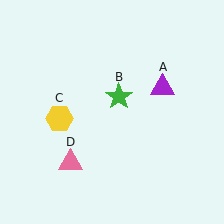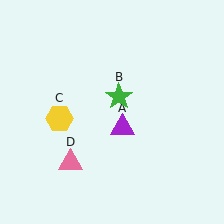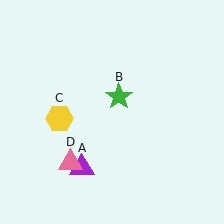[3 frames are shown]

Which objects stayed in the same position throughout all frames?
Green star (object B) and yellow hexagon (object C) and pink triangle (object D) remained stationary.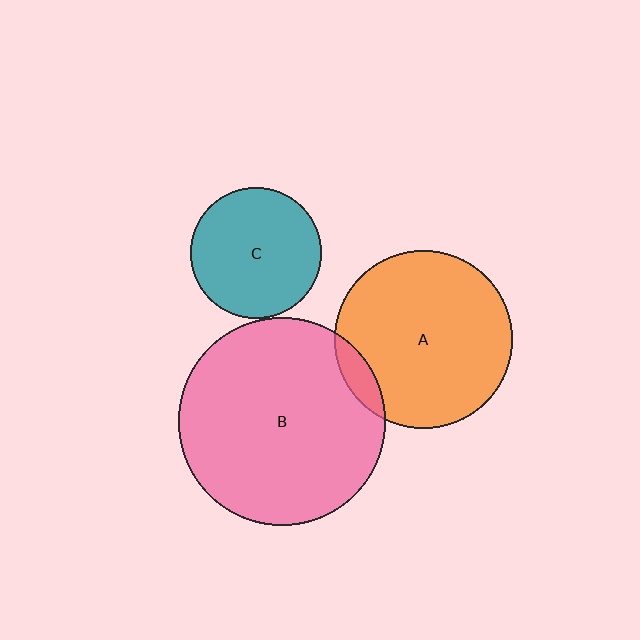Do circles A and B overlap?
Yes.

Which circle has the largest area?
Circle B (pink).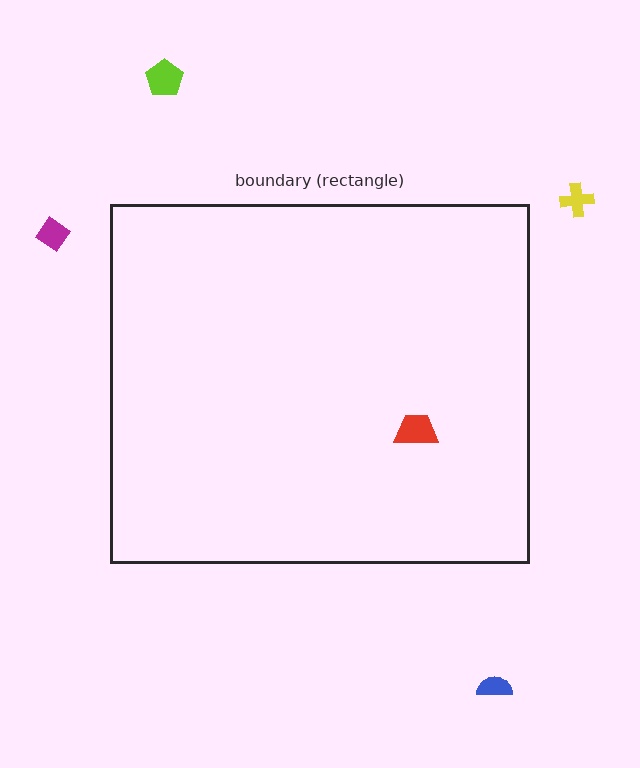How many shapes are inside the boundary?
1 inside, 4 outside.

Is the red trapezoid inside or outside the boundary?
Inside.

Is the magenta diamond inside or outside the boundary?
Outside.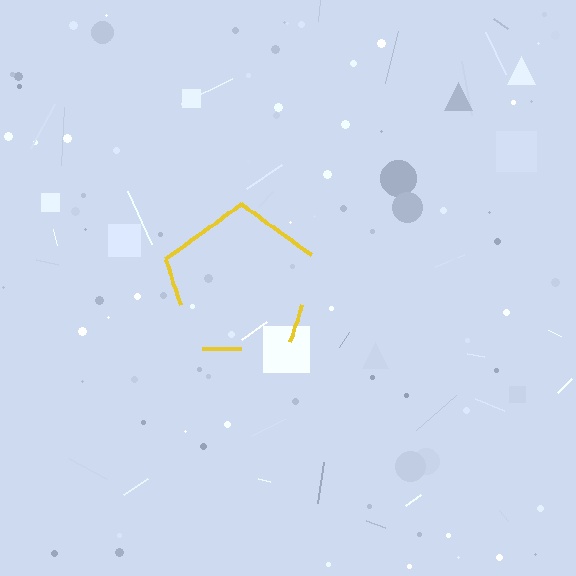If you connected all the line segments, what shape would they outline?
They would outline a pentagon.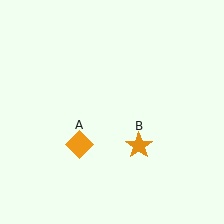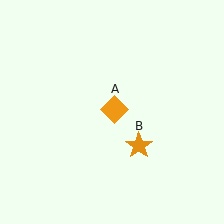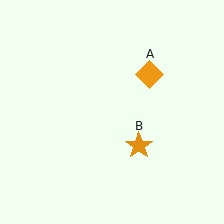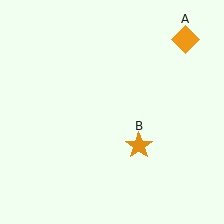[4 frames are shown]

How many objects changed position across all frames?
1 object changed position: orange diamond (object A).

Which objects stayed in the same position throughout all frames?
Orange star (object B) remained stationary.